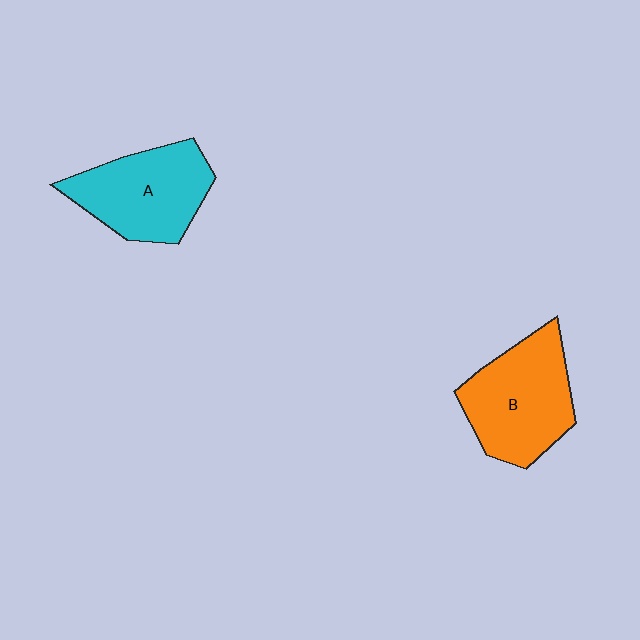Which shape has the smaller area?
Shape A (cyan).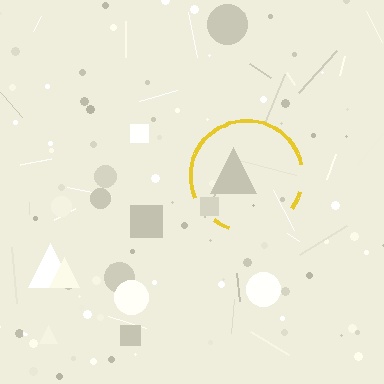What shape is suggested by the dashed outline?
The dashed outline suggests a circle.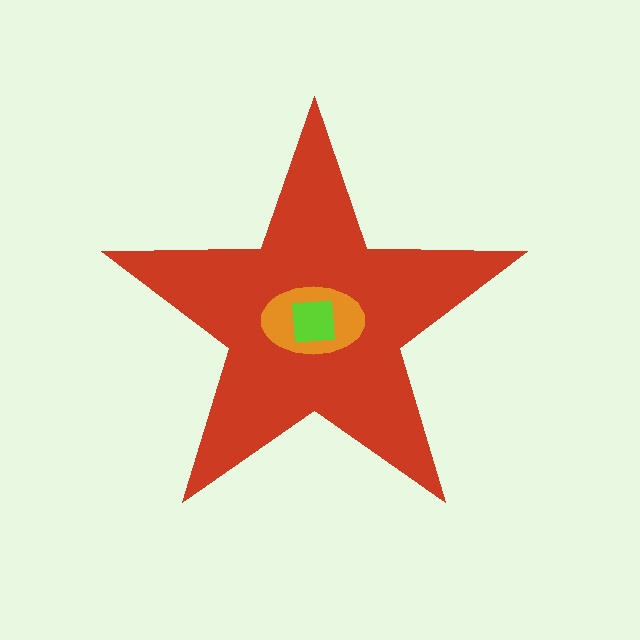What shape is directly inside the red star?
The orange ellipse.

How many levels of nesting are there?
3.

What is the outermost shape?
The red star.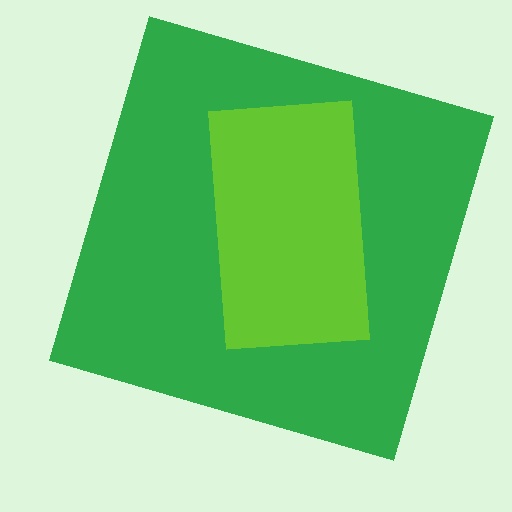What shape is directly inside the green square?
The lime rectangle.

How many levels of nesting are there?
2.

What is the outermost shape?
The green square.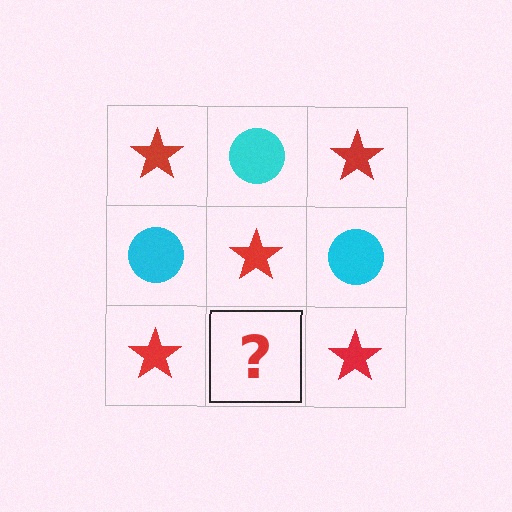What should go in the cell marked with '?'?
The missing cell should contain a cyan circle.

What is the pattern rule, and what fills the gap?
The rule is that it alternates red star and cyan circle in a checkerboard pattern. The gap should be filled with a cyan circle.